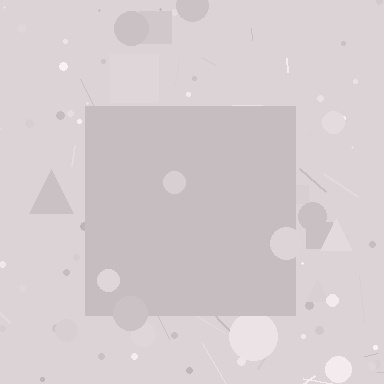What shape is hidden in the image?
A square is hidden in the image.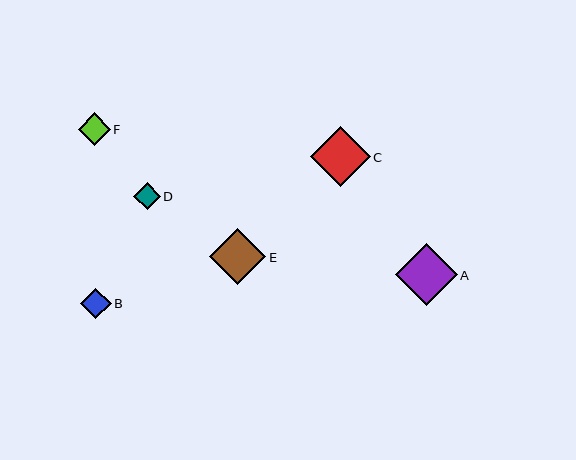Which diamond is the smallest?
Diamond D is the smallest with a size of approximately 26 pixels.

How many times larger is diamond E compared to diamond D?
Diamond E is approximately 2.1 times the size of diamond D.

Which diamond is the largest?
Diamond A is the largest with a size of approximately 62 pixels.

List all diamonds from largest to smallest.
From largest to smallest: A, C, E, F, B, D.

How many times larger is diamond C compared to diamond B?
Diamond C is approximately 2.0 times the size of diamond B.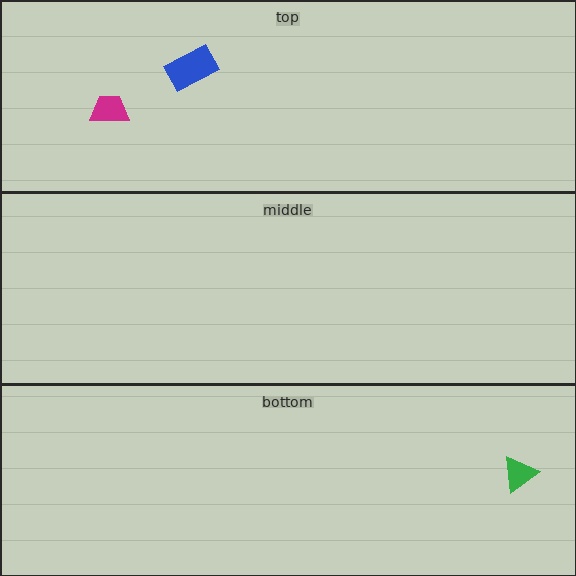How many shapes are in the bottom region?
1.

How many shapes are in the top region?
2.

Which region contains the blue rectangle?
The top region.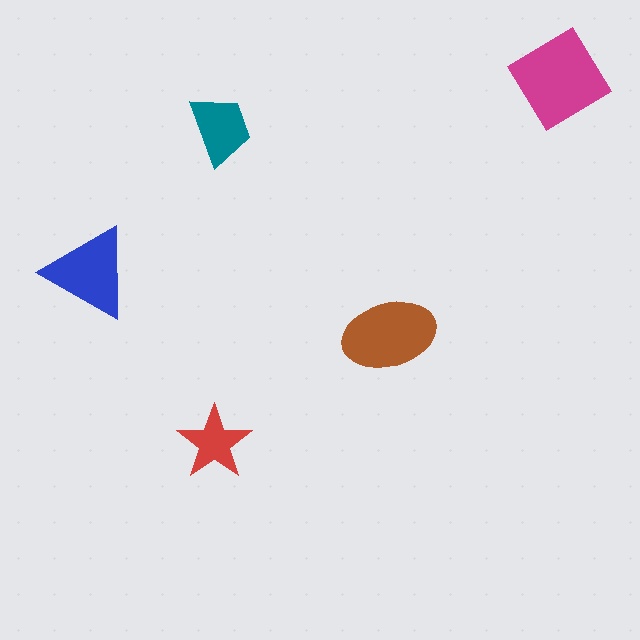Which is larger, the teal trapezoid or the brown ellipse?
The brown ellipse.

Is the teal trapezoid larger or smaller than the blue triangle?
Smaller.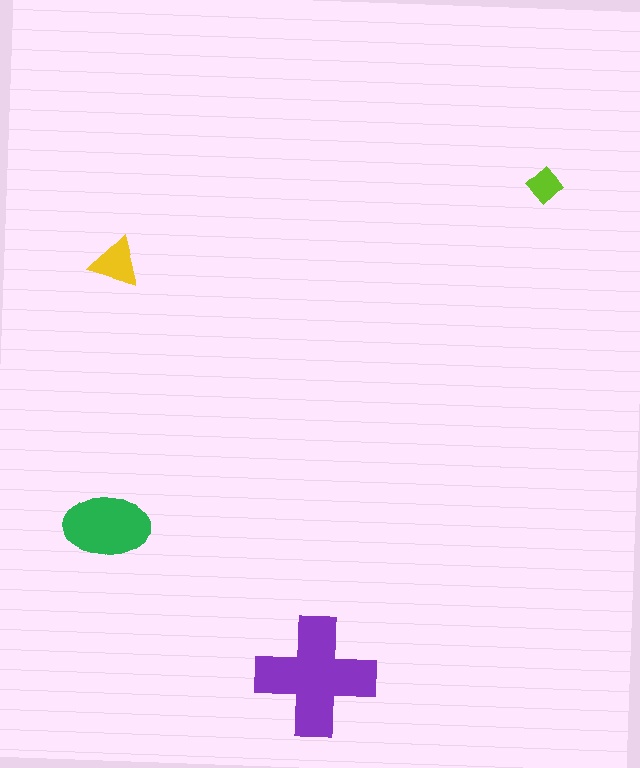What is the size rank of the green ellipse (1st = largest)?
2nd.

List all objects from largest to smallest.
The purple cross, the green ellipse, the yellow triangle, the lime diamond.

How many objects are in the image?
There are 4 objects in the image.